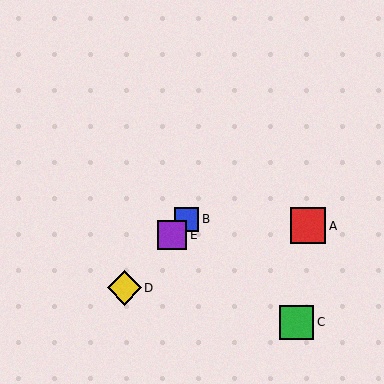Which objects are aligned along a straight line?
Objects B, D, E are aligned along a straight line.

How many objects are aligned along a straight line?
3 objects (B, D, E) are aligned along a straight line.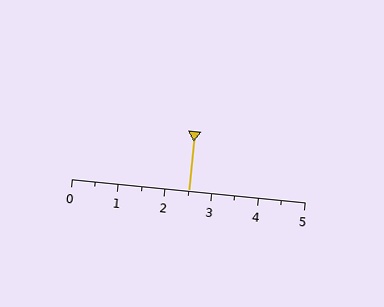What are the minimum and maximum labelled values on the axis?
The axis runs from 0 to 5.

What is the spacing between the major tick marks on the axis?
The major ticks are spaced 1 apart.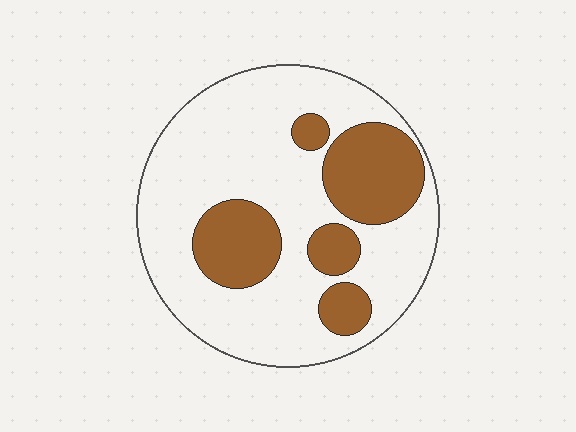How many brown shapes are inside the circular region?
5.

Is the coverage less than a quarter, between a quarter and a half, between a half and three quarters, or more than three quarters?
Between a quarter and a half.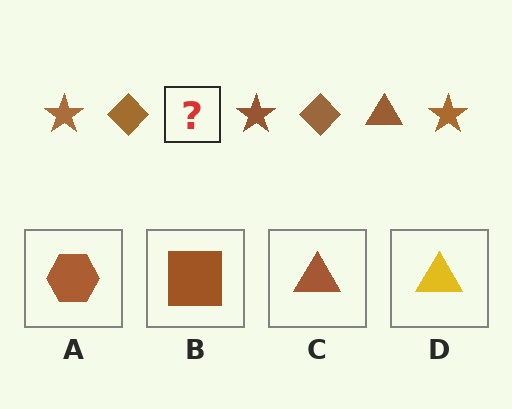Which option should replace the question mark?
Option C.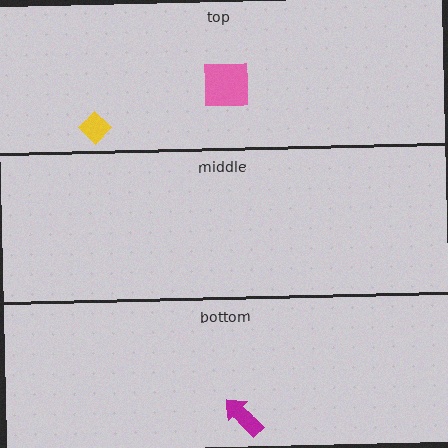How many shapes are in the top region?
2.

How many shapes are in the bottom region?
1.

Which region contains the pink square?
The top region.